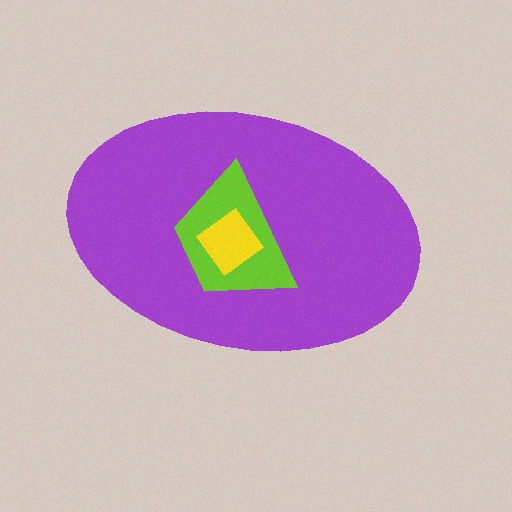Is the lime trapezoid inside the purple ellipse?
Yes.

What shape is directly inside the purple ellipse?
The lime trapezoid.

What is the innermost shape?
The yellow diamond.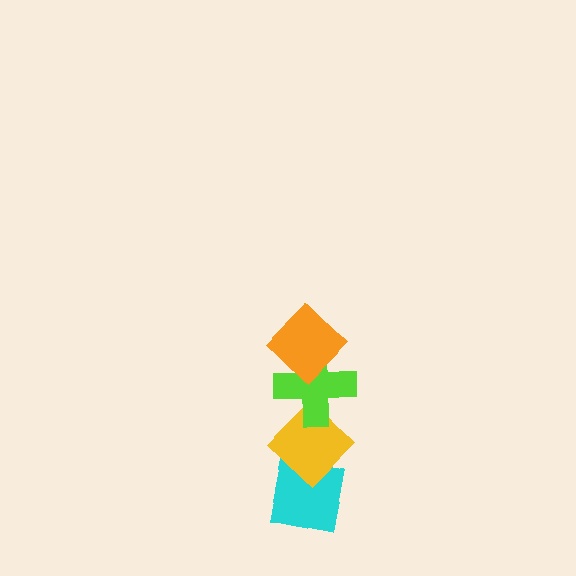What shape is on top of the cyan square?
The yellow diamond is on top of the cyan square.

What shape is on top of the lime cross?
The orange diamond is on top of the lime cross.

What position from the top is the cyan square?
The cyan square is 4th from the top.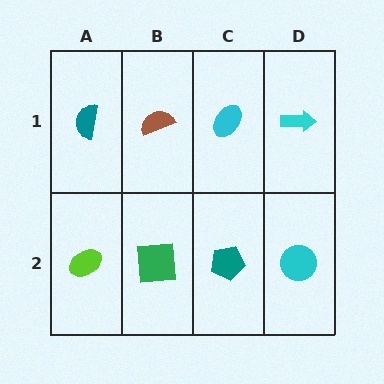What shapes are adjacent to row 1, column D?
A cyan circle (row 2, column D), a cyan ellipse (row 1, column C).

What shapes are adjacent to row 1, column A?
A lime ellipse (row 2, column A), a brown semicircle (row 1, column B).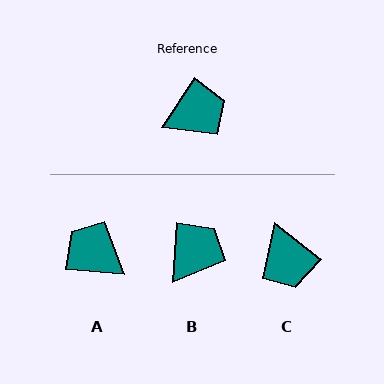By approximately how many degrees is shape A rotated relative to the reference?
Approximately 118 degrees counter-clockwise.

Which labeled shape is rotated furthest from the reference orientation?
A, about 118 degrees away.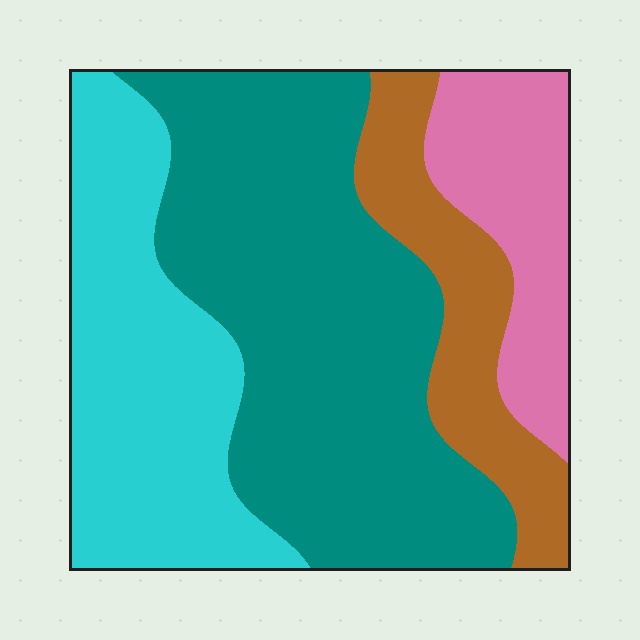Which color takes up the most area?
Teal, at roughly 45%.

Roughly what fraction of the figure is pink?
Pink takes up less than a sixth of the figure.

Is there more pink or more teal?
Teal.